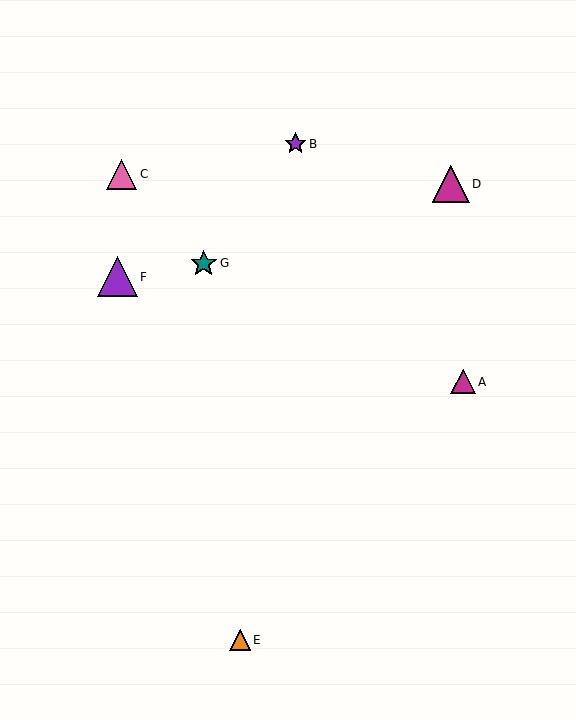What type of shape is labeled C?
Shape C is a pink triangle.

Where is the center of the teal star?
The center of the teal star is at (204, 263).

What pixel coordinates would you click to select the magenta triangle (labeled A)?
Click at (463, 382) to select the magenta triangle A.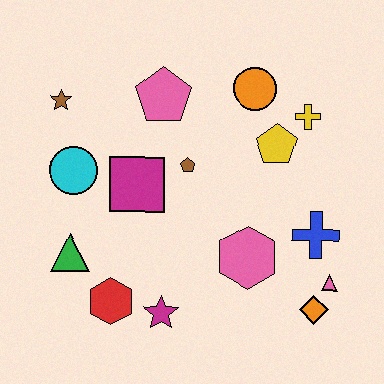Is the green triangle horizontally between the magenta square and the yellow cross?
No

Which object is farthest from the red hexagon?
The yellow cross is farthest from the red hexagon.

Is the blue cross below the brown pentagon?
Yes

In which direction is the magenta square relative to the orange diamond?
The magenta square is to the left of the orange diamond.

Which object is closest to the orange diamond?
The pink triangle is closest to the orange diamond.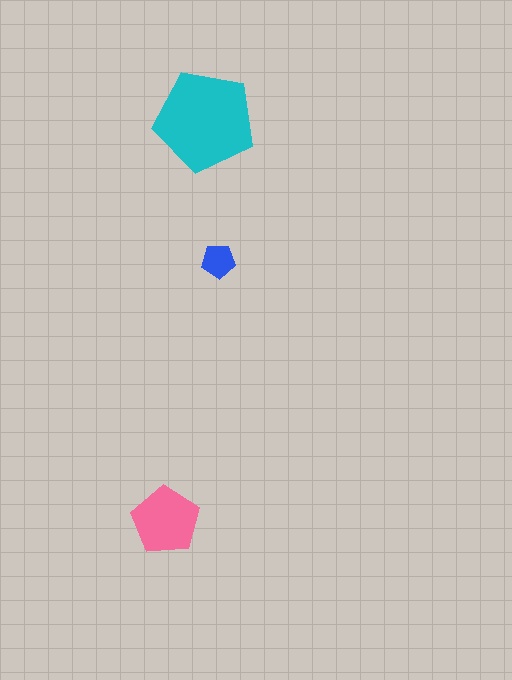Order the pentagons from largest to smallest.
the cyan one, the pink one, the blue one.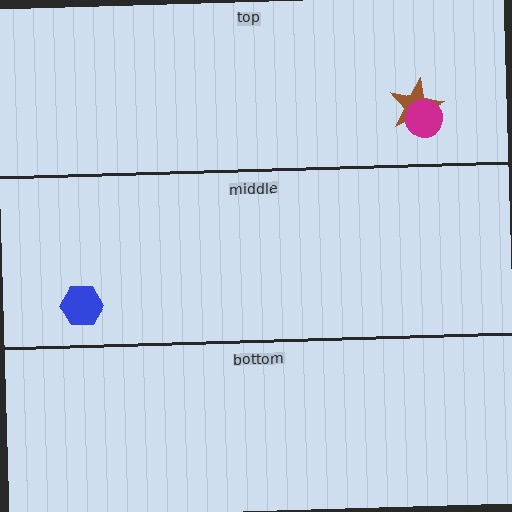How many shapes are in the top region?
2.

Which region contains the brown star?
The top region.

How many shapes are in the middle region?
1.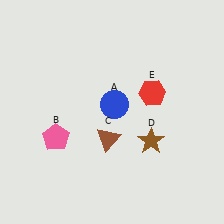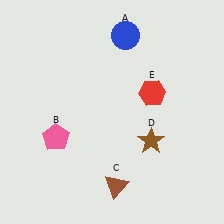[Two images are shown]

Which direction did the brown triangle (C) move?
The brown triangle (C) moved down.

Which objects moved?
The objects that moved are: the blue circle (A), the brown triangle (C).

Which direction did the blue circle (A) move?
The blue circle (A) moved up.